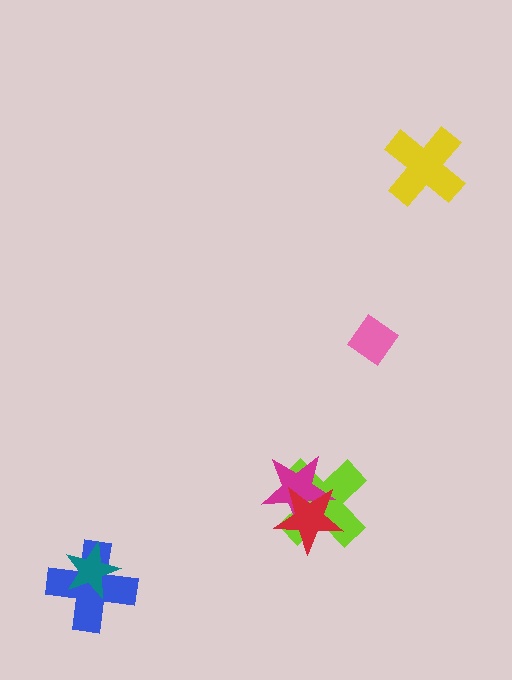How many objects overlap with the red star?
2 objects overlap with the red star.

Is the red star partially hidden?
No, no other shape covers it.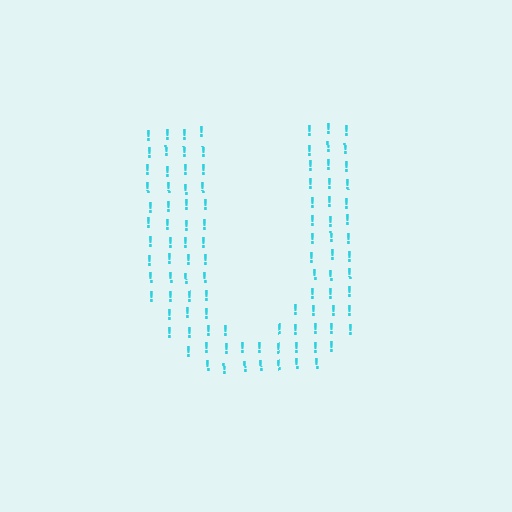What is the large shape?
The large shape is the letter U.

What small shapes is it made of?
It is made of small exclamation marks.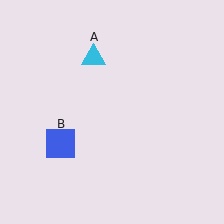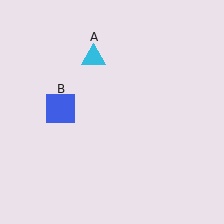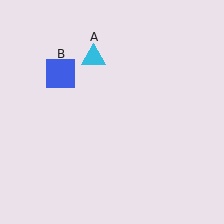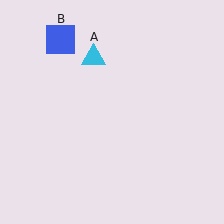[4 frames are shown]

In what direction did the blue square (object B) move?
The blue square (object B) moved up.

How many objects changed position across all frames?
1 object changed position: blue square (object B).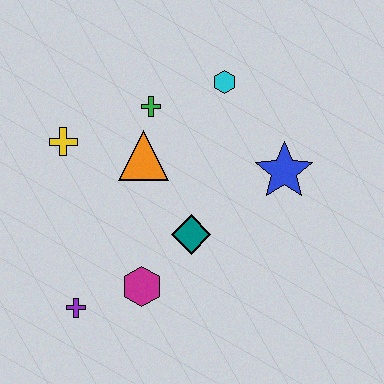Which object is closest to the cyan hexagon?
The green cross is closest to the cyan hexagon.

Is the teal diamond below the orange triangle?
Yes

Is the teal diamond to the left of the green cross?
No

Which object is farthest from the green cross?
The purple cross is farthest from the green cross.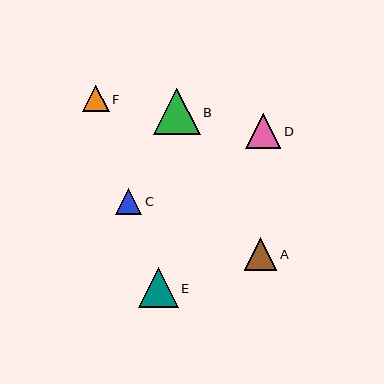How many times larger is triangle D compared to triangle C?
Triangle D is approximately 1.3 times the size of triangle C.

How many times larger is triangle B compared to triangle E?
Triangle B is approximately 1.2 times the size of triangle E.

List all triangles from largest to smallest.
From largest to smallest: B, E, D, A, F, C.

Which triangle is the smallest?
Triangle C is the smallest with a size of approximately 26 pixels.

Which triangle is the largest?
Triangle B is the largest with a size of approximately 47 pixels.